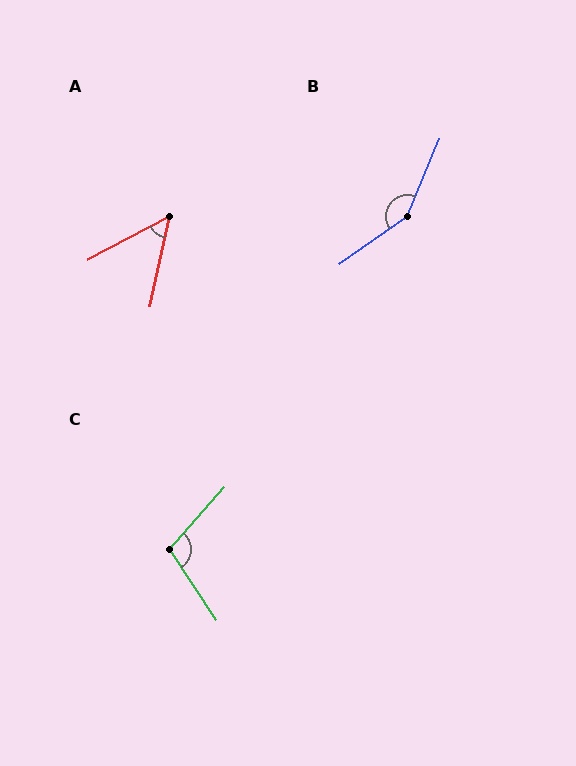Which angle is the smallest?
A, at approximately 50 degrees.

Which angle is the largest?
B, at approximately 148 degrees.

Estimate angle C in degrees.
Approximately 105 degrees.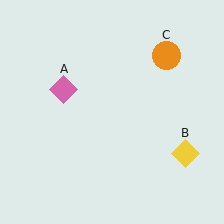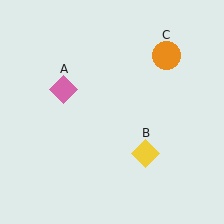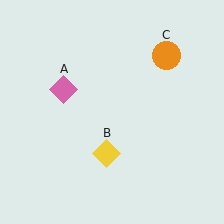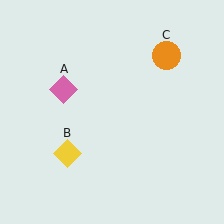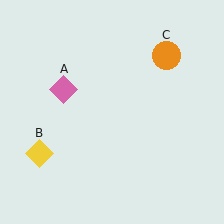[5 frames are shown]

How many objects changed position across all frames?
1 object changed position: yellow diamond (object B).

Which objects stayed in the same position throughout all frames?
Pink diamond (object A) and orange circle (object C) remained stationary.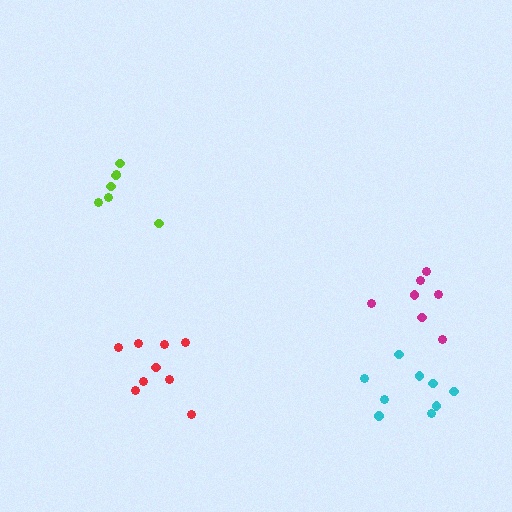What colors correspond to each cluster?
The clusters are colored: red, lime, magenta, cyan.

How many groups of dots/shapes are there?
There are 4 groups.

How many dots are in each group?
Group 1: 9 dots, Group 2: 7 dots, Group 3: 7 dots, Group 4: 9 dots (32 total).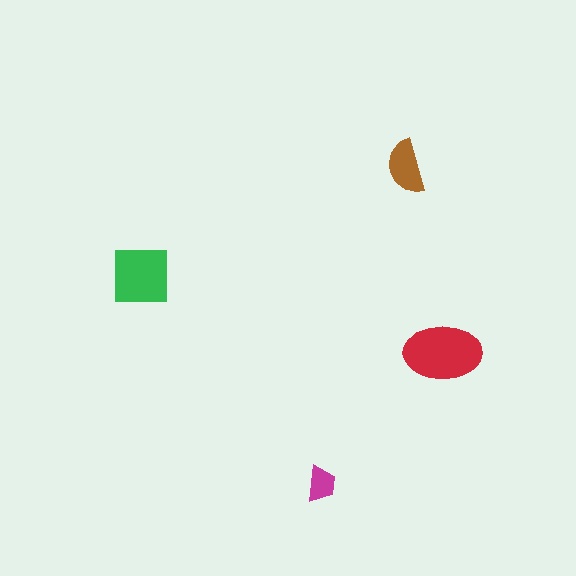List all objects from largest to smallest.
The red ellipse, the green square, the brown semicircle, the magenta trapezoid.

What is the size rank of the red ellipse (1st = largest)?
1st.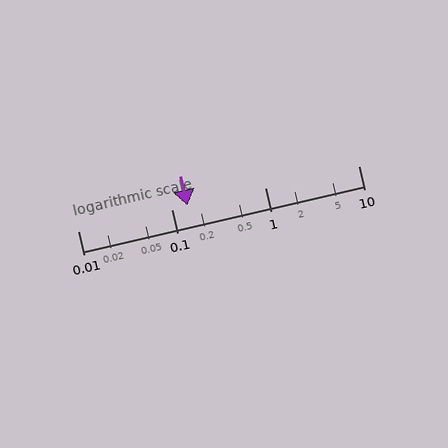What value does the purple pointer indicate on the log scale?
The pointer indicates approximately 0.15.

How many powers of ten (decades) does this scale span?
The scale spans 3 decades, from 0.01 to 10.